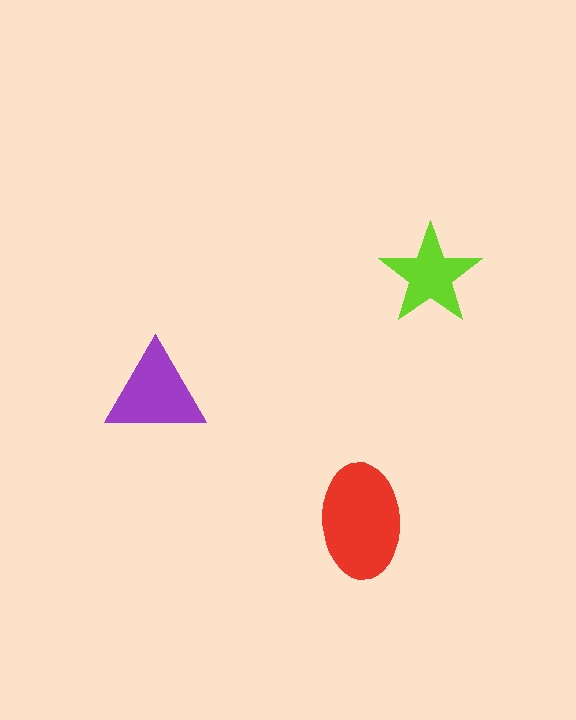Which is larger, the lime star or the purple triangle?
The purple triangle.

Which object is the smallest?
The lime star.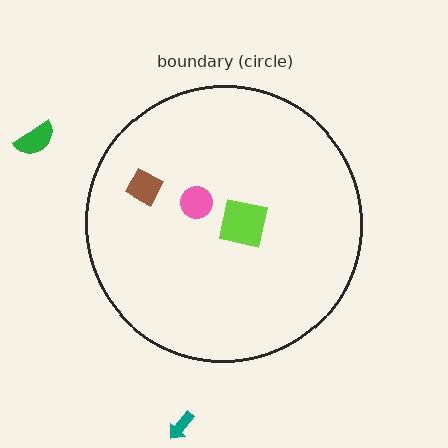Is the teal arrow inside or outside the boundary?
Outside.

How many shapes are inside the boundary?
3 inside, 2 outside.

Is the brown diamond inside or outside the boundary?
Inside.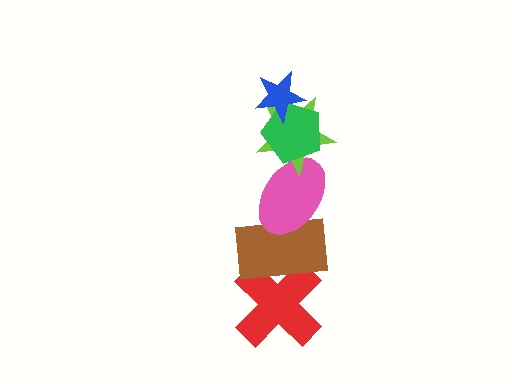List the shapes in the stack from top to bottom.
From top to bottom: the blue star, the green pentagon, the lime star, the pink ellipse, the brown rectangle, the red cross.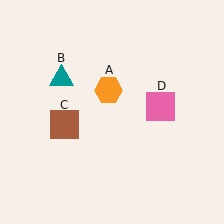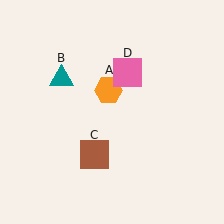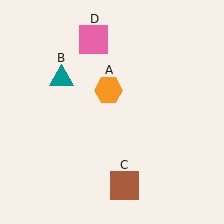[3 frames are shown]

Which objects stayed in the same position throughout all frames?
Orange hexagon (object A) and teal triangle (object B) remained stationary.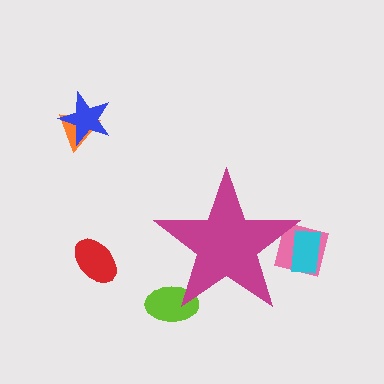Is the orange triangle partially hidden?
No, the orange triangle is fully visible.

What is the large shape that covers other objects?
A magenta star.